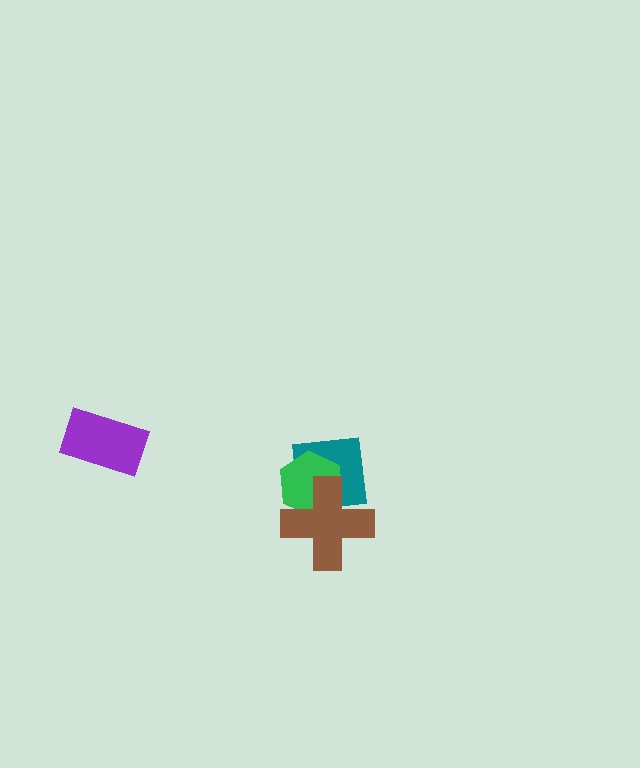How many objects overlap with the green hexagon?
2 objects overlap with the green hexagon.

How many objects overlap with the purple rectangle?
0 objects overlap with the purple rectangle.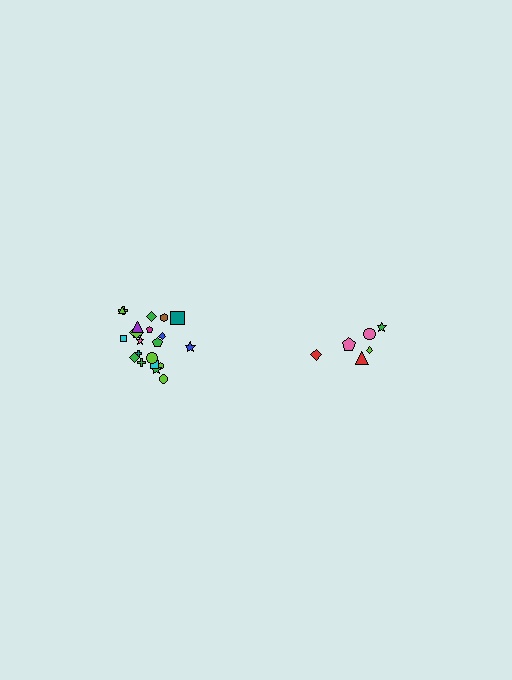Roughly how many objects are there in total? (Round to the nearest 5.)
Roughly 30 objects in total.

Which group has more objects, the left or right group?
The left group.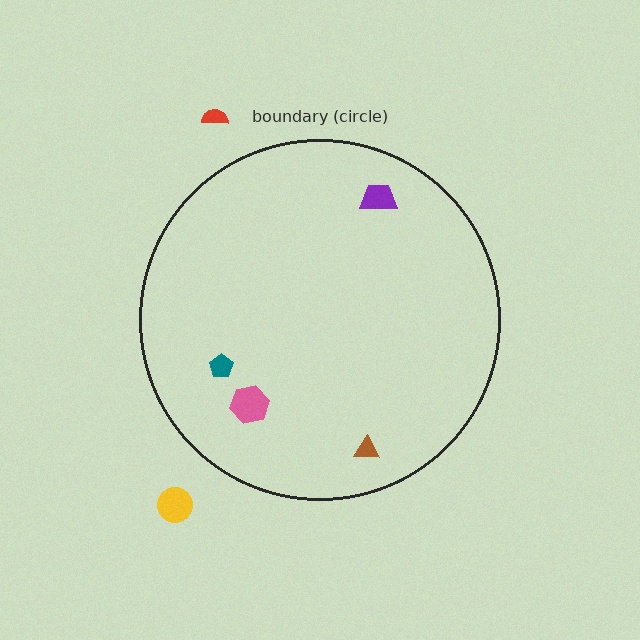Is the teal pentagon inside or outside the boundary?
Inside.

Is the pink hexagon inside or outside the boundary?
Inside.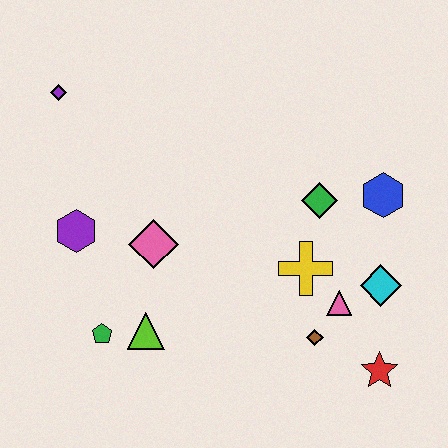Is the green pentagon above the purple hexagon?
No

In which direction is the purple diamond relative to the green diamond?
The purple diamond is to the left of the green diamond.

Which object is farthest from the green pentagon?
The blue hexagon is farthest from the green pentagon.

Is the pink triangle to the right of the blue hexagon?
No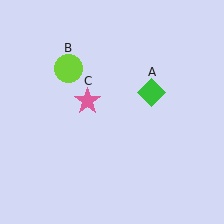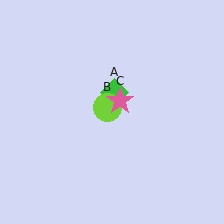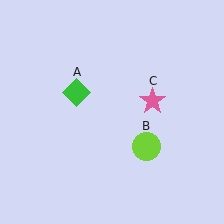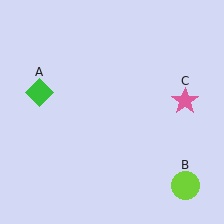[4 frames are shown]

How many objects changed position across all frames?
3 objects changed position: green diamond (object A), lime circle (object B), pink star (object C).